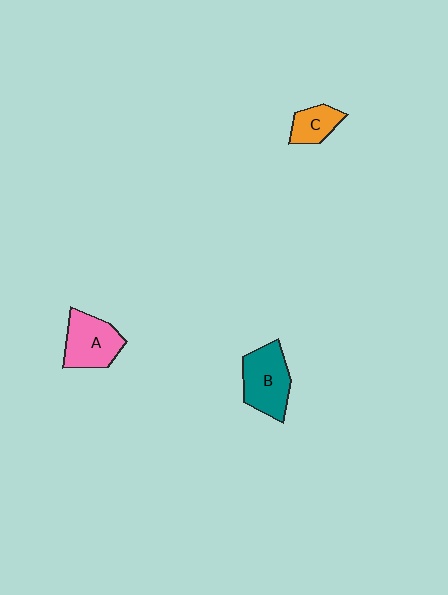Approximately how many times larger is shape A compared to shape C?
Approximately 1.7 times.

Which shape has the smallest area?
Shape C (orange).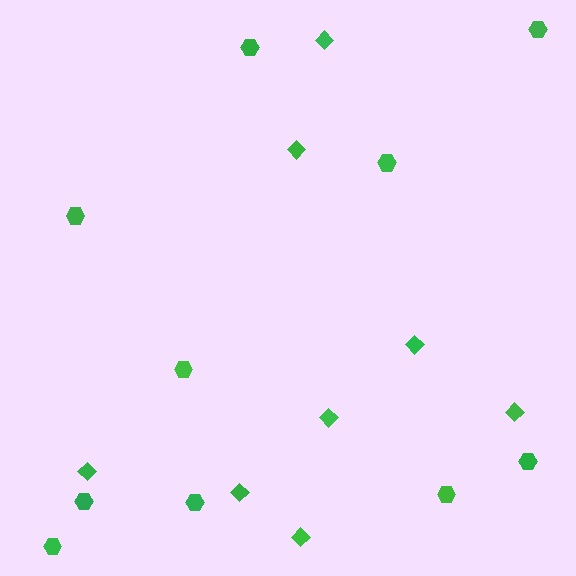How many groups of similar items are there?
There are 2 groups: one group of diamonds (8) and one group of hexagons (10).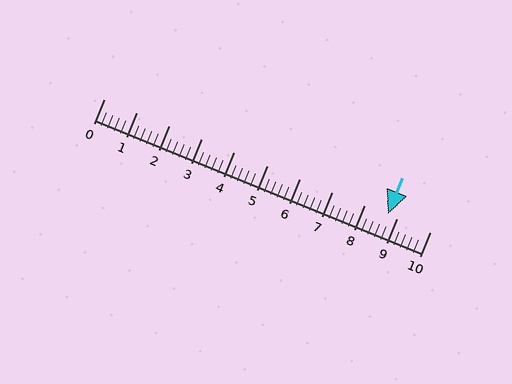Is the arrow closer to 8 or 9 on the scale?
The arrow is closer to 9.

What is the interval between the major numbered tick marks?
The major tick marks are spaced 1 units apart.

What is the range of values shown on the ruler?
The ruler shows values from 0 to 10.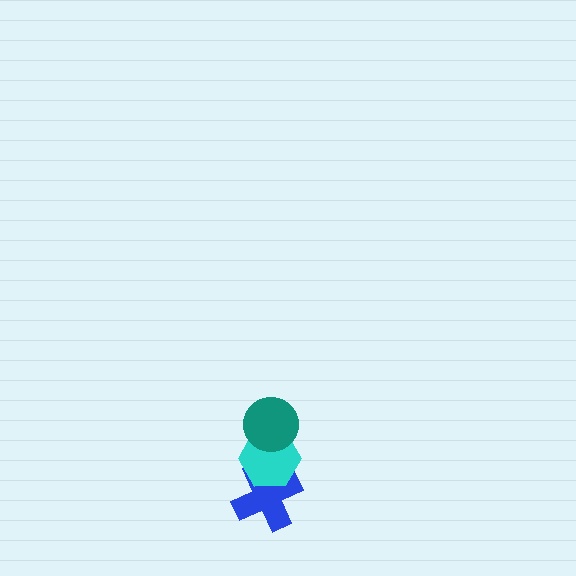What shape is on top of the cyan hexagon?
The teal circle is on top of the cyan hexagon.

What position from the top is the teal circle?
The teal circle is 1st from the top.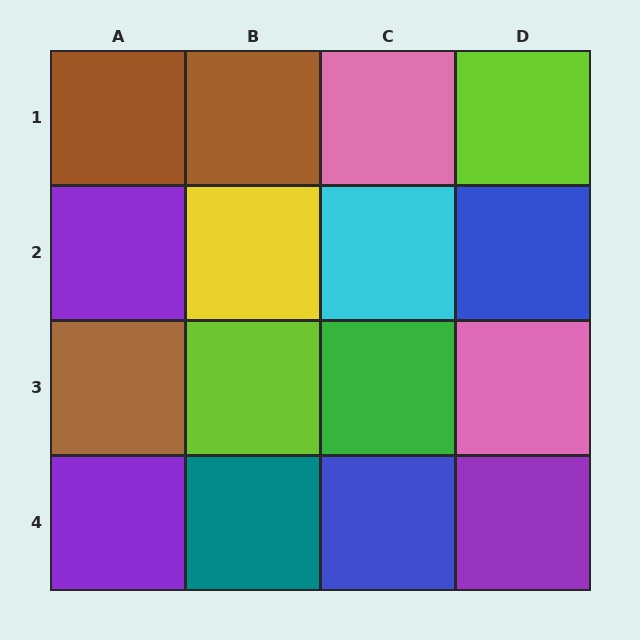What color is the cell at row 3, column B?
Lime.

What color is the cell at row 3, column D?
Pink.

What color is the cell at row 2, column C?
Cyan.